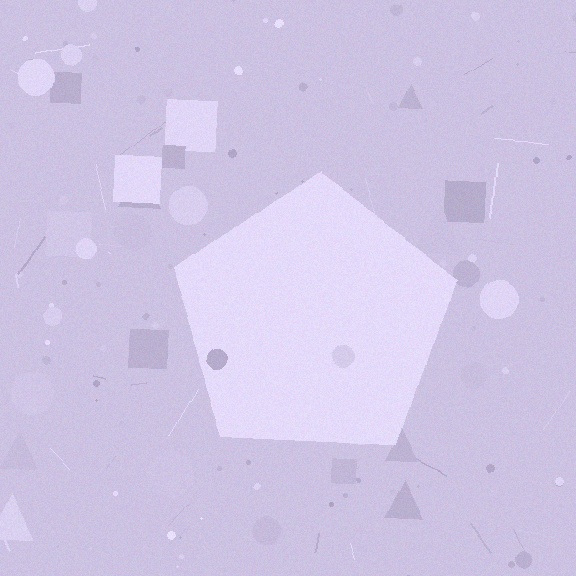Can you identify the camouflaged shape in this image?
The camouflaged shape is a pentagon.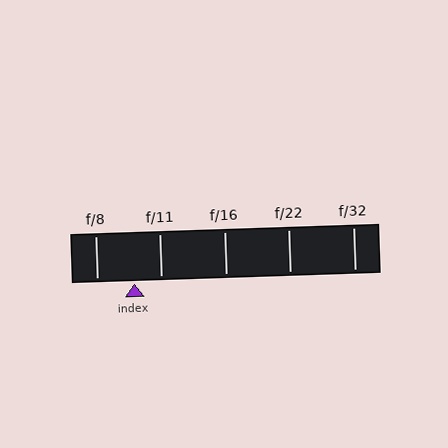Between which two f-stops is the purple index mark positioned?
The index mark is between f/8 and f/11.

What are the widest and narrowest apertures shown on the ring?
The widest aperture shown is f/8 and the narrowest is f/32.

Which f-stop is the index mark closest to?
The index mark is closest to f/11.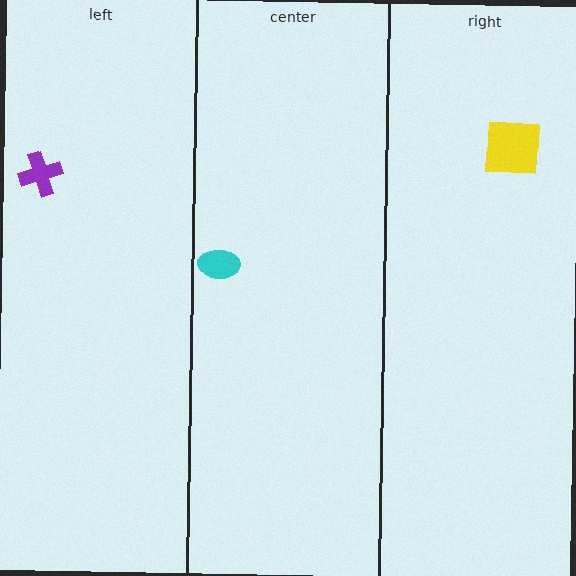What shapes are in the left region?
The purple cross.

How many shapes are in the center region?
1.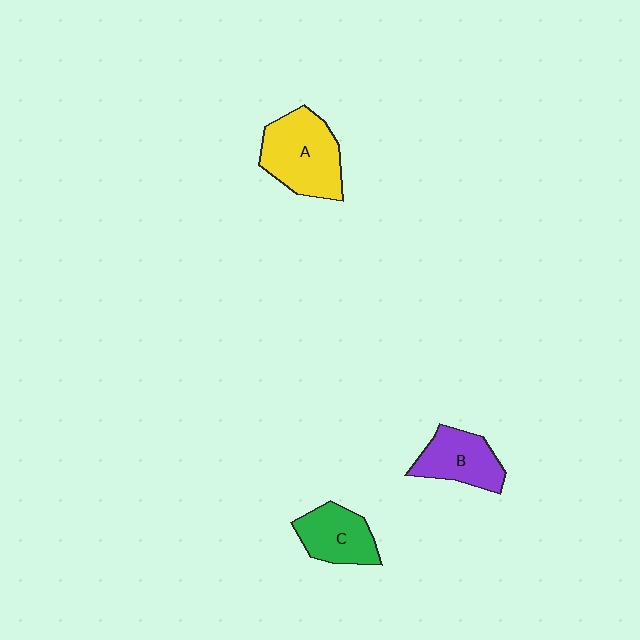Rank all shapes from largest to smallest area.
From largest to smallest: A (yellow), B (purple), C (green).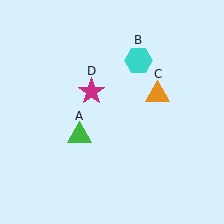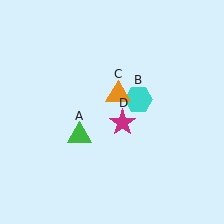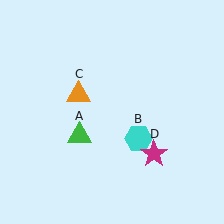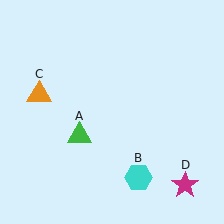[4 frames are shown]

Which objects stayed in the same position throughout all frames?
Green triangle (object A) remained stationary.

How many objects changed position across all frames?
3 objects changed position: cyan hexagon (object B), orange triangle (object C), magenta star (object D).